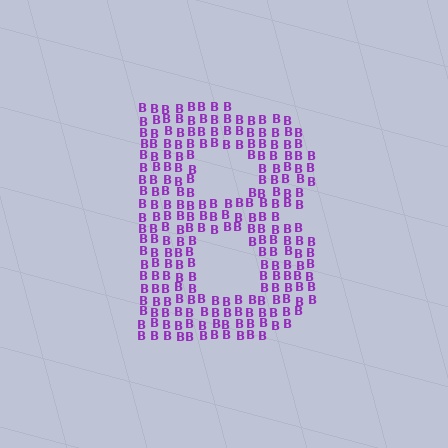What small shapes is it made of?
It is made of small letter B's.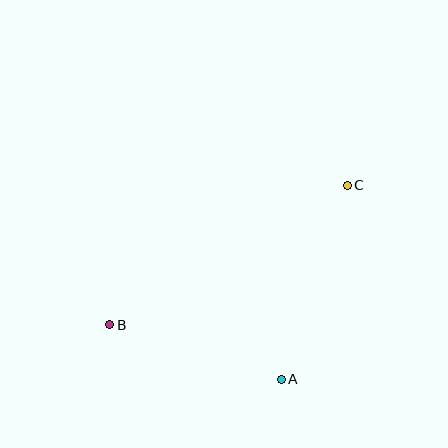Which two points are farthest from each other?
Points B and C are farthest from each other.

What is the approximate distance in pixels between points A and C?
The distance between A and C is approximately 205 pixels.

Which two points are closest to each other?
Points A and B are closest to each other.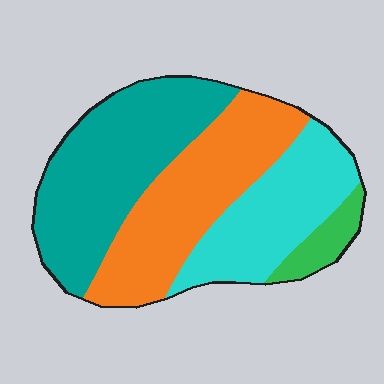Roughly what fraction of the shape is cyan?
Cyan takes up about one quarter (1/4) of the shape.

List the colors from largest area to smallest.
From largest to smallest: teal, orange, cyan, green.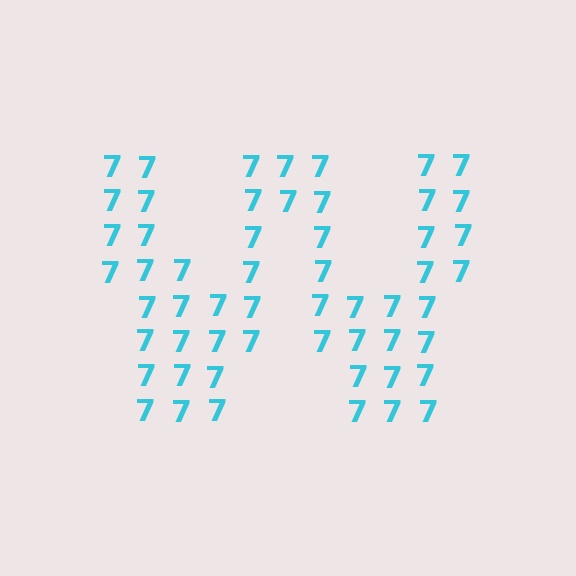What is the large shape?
The large shape is the letter W.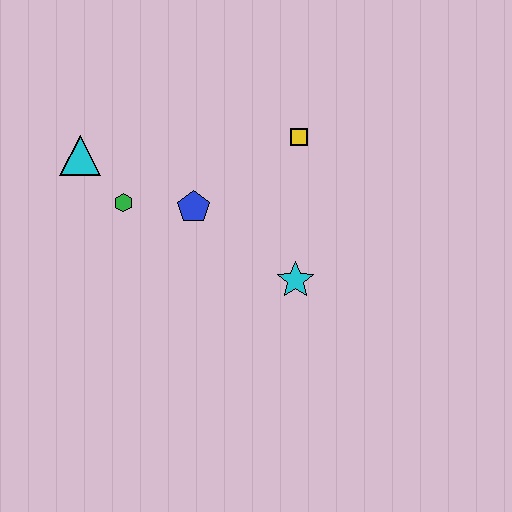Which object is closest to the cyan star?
The blue pentagon is closest to the cyan star.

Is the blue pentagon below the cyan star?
No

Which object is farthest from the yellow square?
The cyan triangle is farthest from the yellow square.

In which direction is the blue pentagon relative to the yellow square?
The blue pentagon is to the left of the yellow square.